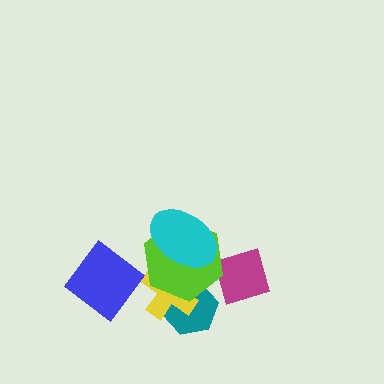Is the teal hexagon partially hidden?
Yes, it is partially covered by another shape.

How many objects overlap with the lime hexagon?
4 objects overlap with the lime hexagon.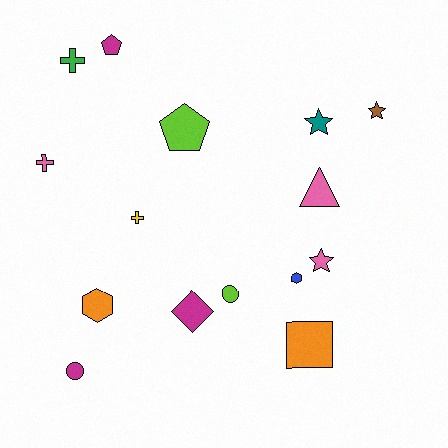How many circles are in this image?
There are 2 circles.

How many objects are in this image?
There are 15 objects.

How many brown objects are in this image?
There is 1 brown object.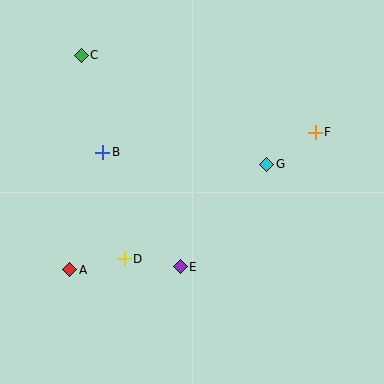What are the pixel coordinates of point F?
Point F is at (315, 132).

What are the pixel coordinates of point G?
Point G is at (267, 164).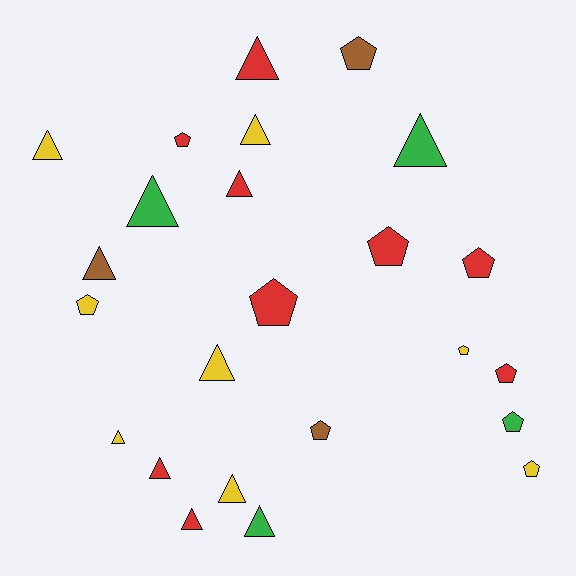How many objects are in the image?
There are 24 objects.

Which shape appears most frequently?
Triangle, with 13 objects.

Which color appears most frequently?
Red, with 9 objects.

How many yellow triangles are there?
There are 5 yellow triangles.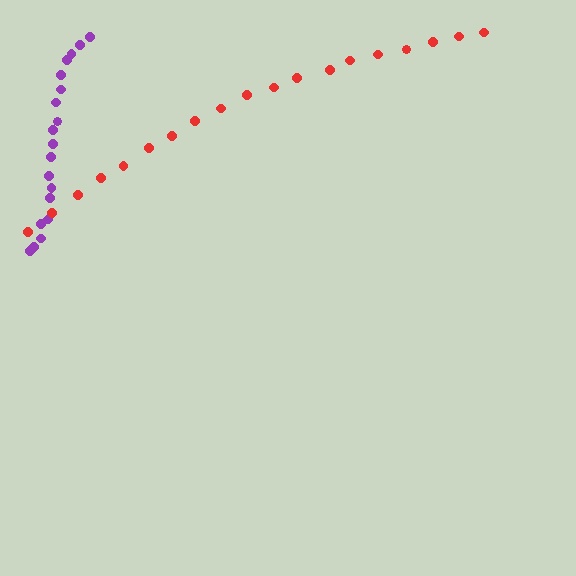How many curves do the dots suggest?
There are 2 distinct paths.